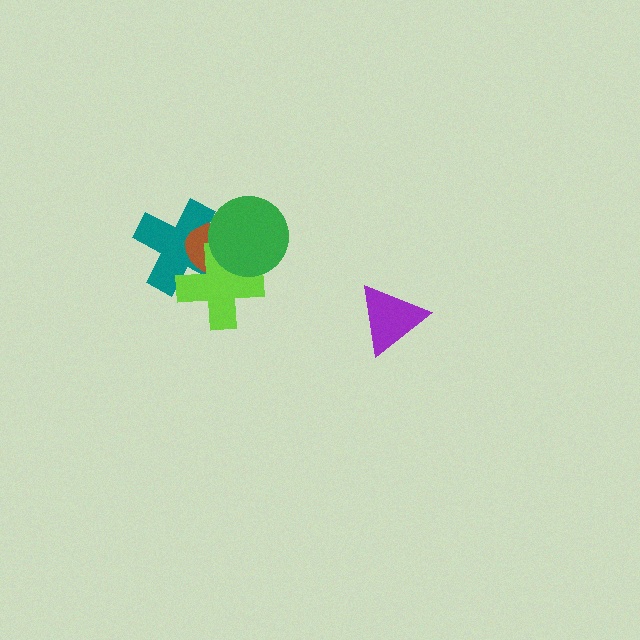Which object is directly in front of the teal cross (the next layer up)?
The brown ellipse is directly in front of the teal cross.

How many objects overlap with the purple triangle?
0 objects overlap with the purple triangle.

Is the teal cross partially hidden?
Yes, it is partially covered by another shape.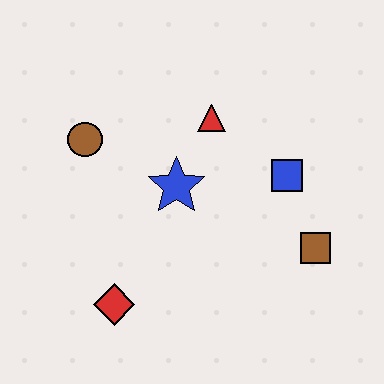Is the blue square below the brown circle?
Yes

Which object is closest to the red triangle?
The blue star is closest to the red triangle.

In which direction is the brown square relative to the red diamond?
The brown square is to the right of the red diamond.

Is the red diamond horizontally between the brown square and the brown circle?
Yes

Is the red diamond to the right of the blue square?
No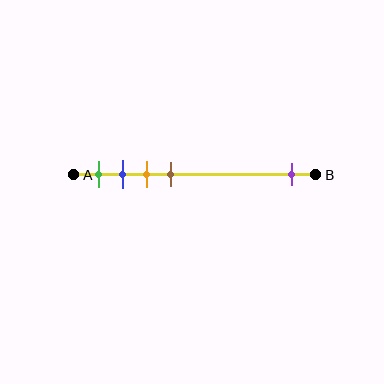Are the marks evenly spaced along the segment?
No, the marks are not evenly spaced.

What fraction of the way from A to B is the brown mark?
The brown mark is approximately 40% (0.4) of the way from A to B.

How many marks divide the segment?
There are 5 marks dividing the segment.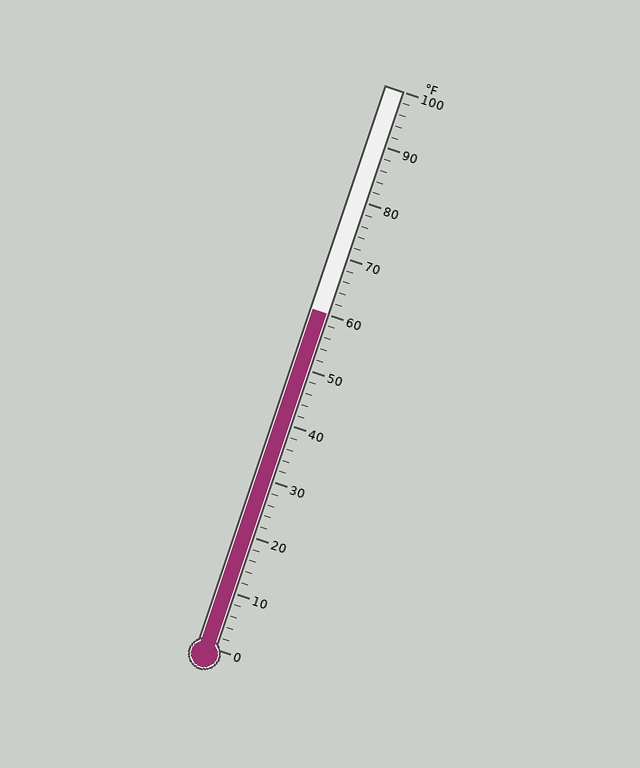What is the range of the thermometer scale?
The thermometer scale ranges from 0°F to 100°F.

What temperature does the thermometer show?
The thermometer shows approximately 60°F.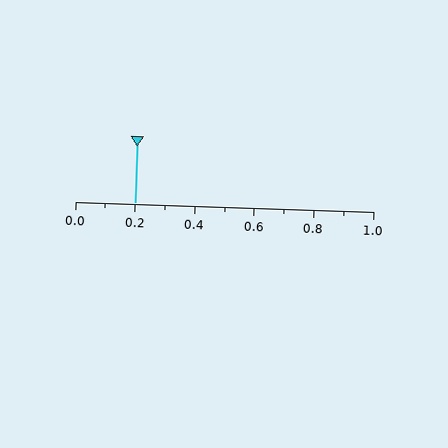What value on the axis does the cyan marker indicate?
The marker indicates approximately 0.2.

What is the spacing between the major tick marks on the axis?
The major ticks are spaced 0.2 apart.